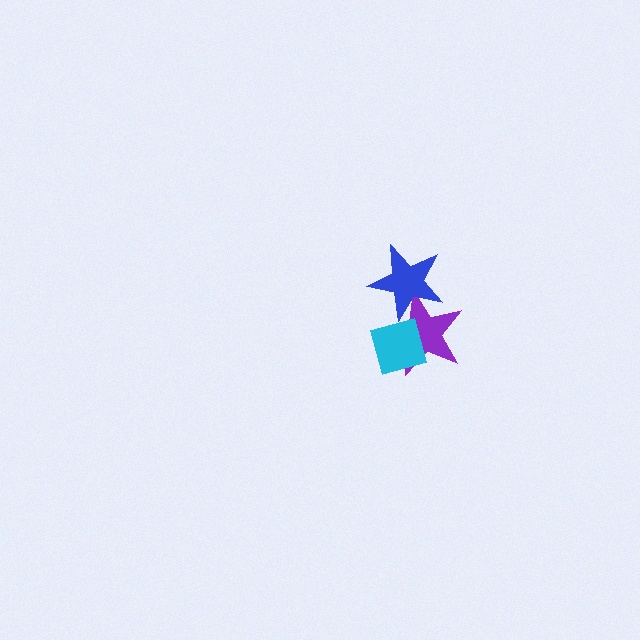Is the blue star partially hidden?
No, no other shape covers it.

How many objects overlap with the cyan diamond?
2 objects overlap with the cyan diamond.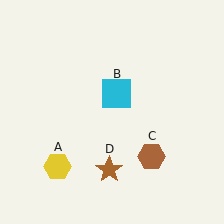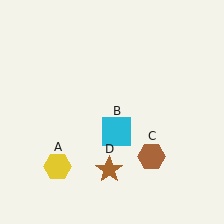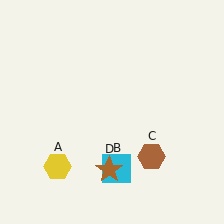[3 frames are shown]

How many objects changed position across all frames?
1 object changed position: cyan square (object B).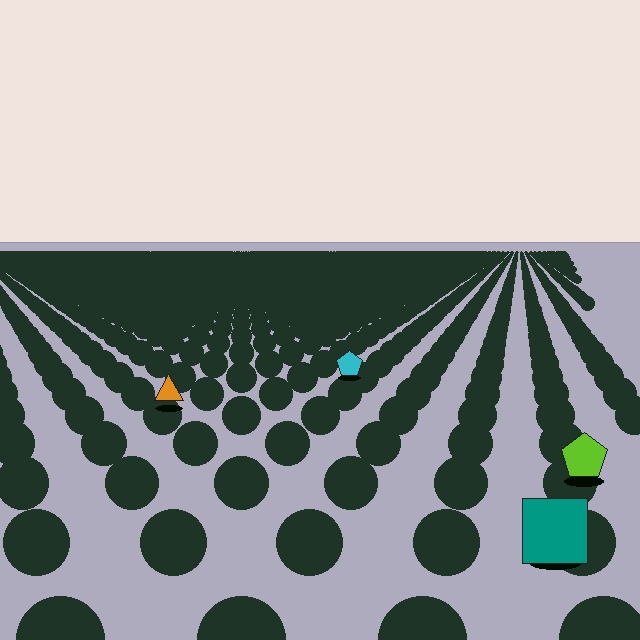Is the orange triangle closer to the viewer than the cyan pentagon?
Yes. The orange triangle is closer — you can tell from the texture gradient: the ground texture is coarser near it.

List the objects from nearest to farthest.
From nearest to farthest: the teal square, the lime pentagon, the orange triangle, the cyan pentagon.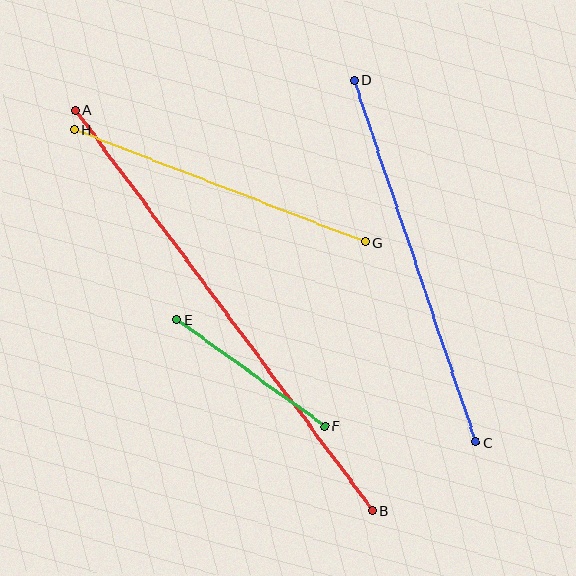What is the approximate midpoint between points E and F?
The midpoint is at approximately (251, 373) pixels.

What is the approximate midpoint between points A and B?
The midpoint is at approximately (224, 310) pixels.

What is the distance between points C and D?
The distance is approximately 382 pixels.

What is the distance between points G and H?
The distance is approximately 312 pixels.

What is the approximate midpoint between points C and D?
The midpoint is at approximately (415, 261) pixels.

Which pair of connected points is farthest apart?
Points A and B are farthest apart.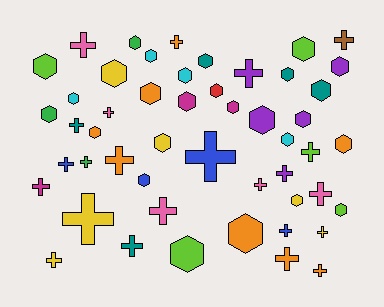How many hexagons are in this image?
There are 27 hexagons.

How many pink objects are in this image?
There are 5 pink objects.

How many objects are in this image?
There are 50 objects.